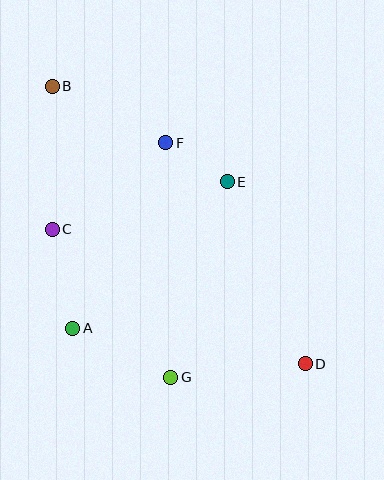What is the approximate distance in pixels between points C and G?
The distance between C and G is approximately 189 pixels.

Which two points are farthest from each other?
Points B and D are farthest from each other.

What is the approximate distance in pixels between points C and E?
The distance between C and E is approximately 181 pixels.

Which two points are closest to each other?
Points E and F are closest to each other.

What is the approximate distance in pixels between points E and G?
The distance between E and G is approximately 203 pixels.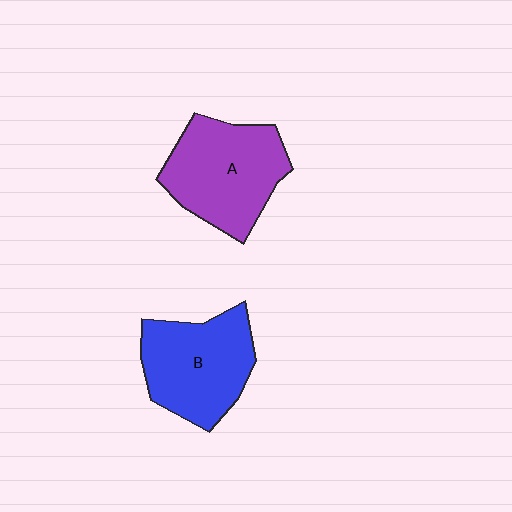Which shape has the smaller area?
Shape B (blue).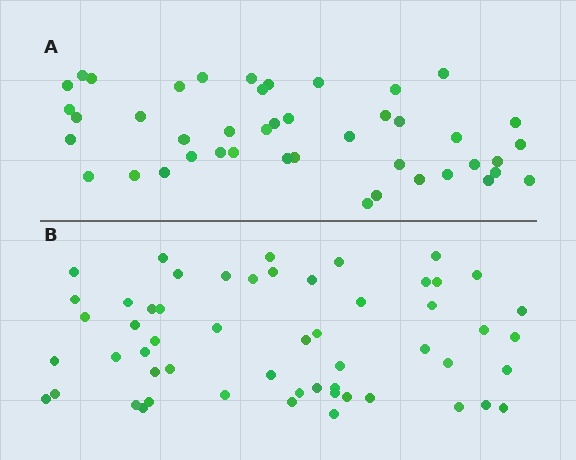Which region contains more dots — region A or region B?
Region B (the bottom region) has more dots.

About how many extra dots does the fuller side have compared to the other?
Region B has roughly 12 or so more dots than region A.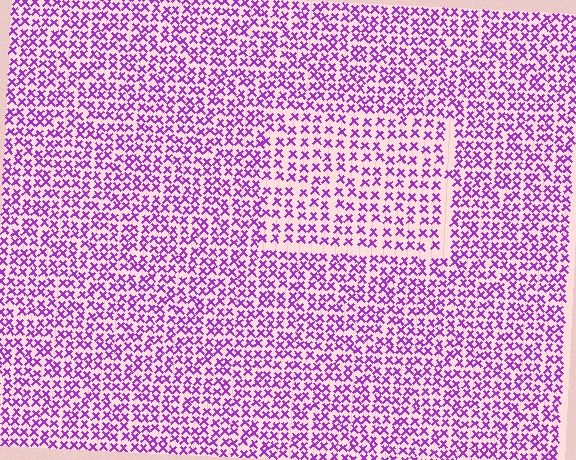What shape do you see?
I see a rectangle.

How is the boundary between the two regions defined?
The boundary is defined by a change in element density (approximately 1.5x ratio). All elements are the same color, size, and shape.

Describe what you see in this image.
The image contains small purple elements arranged at two different densities. A rectangle-shaped region is visible where the elements are less densely packed than the surrounding area.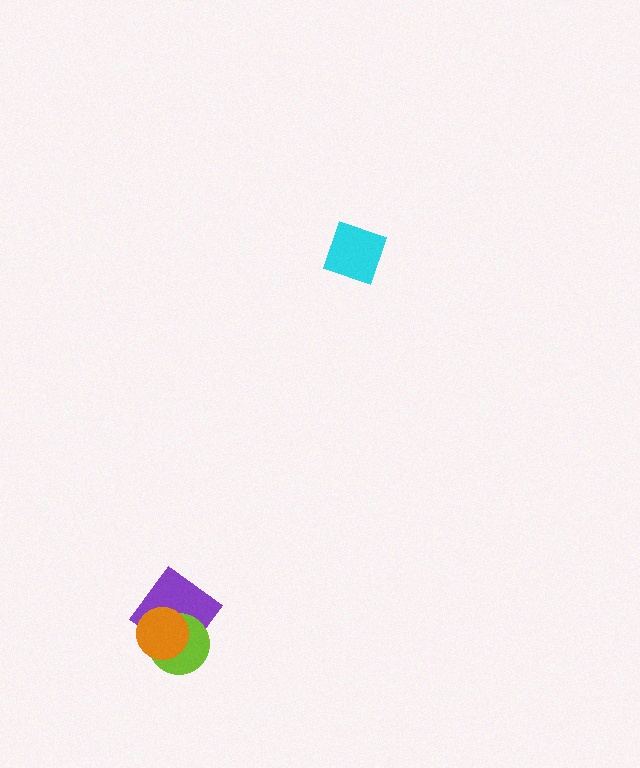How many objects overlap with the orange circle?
2 objects overlap with the orange circle.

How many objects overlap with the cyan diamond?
0 objects overlap with the cyan diamond.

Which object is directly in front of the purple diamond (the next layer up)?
The lime circle is directly in front of the purple diamond.